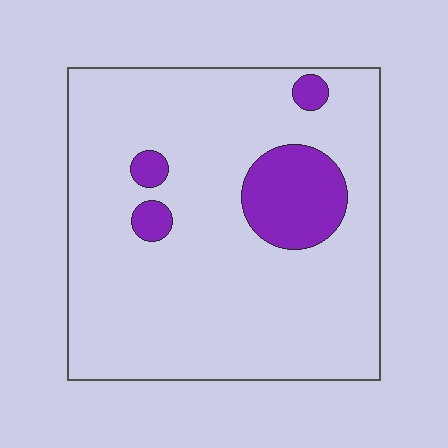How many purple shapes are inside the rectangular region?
4.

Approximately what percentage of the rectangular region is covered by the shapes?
Approximately 15%.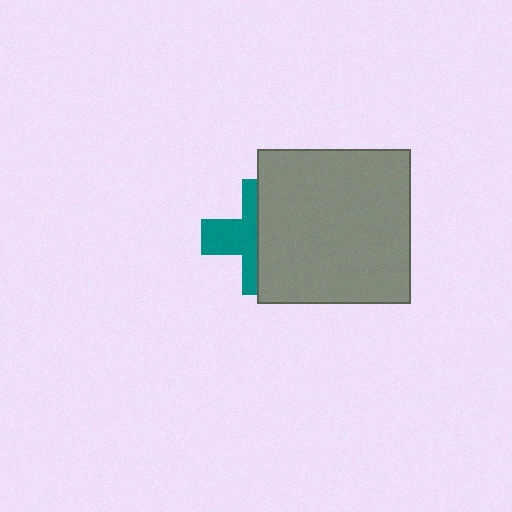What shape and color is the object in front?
The object in front is a gray square.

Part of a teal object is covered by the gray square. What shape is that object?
It is a cross.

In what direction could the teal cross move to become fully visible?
The teal cross could move left. That would shift it out from behind the gray square entirely.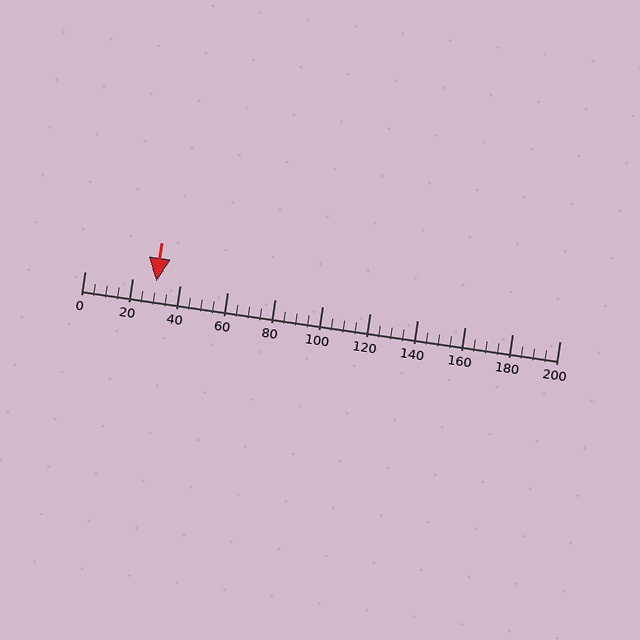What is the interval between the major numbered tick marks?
The major tick marks are spaced 20 units apart.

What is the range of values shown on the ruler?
The ruler shows values from 0 to 200.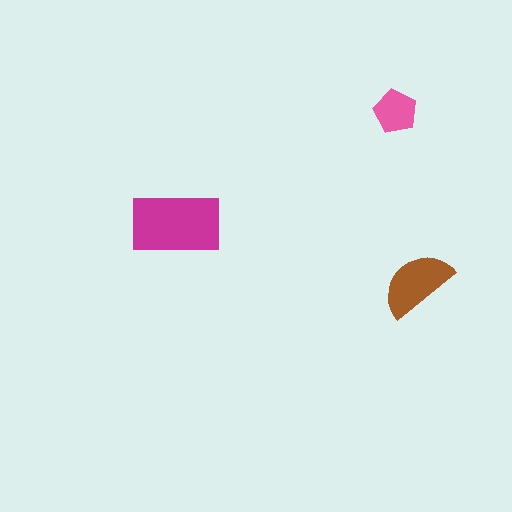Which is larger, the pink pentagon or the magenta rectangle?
The magenta rectangle.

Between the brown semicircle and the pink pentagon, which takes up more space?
The brown semicircle.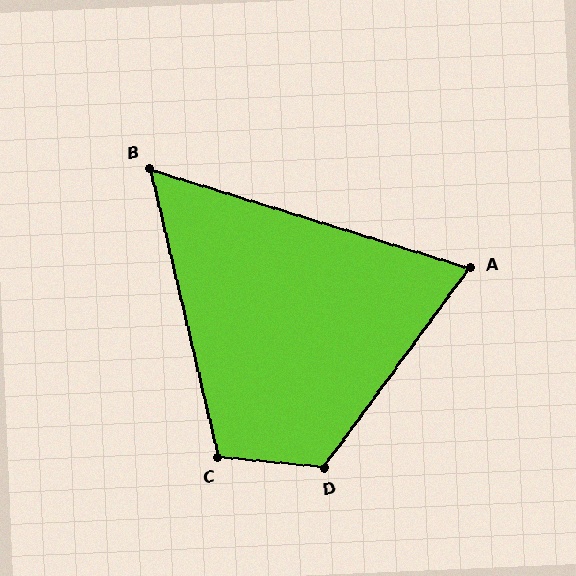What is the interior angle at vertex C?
Approximately 109 degrees (obtuse).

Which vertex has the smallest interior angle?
B, at approximately 59 degrees.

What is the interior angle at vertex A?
Approximately 71 degrees (acute).